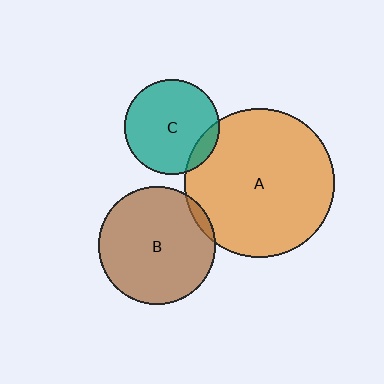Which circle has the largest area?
Circle A (orange).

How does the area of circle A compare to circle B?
Approximately 1.6 times.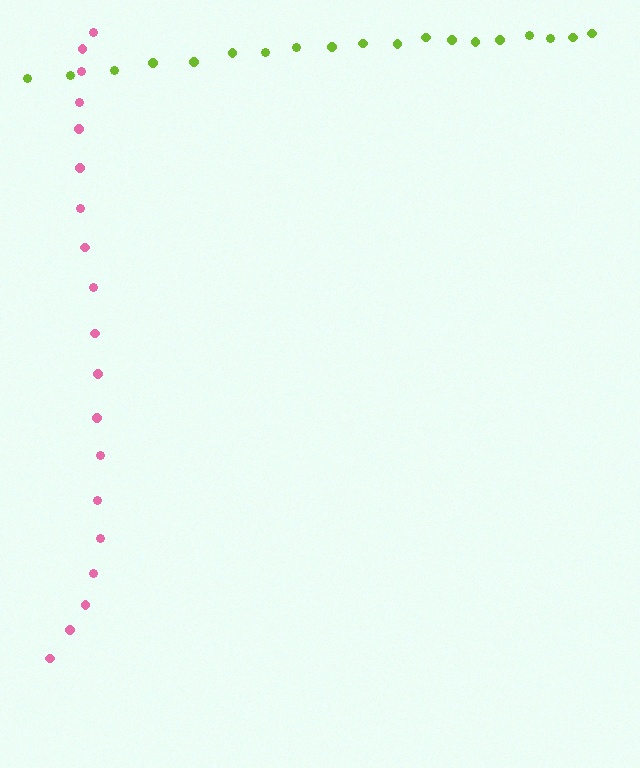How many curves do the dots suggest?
There are 2 distinct paths.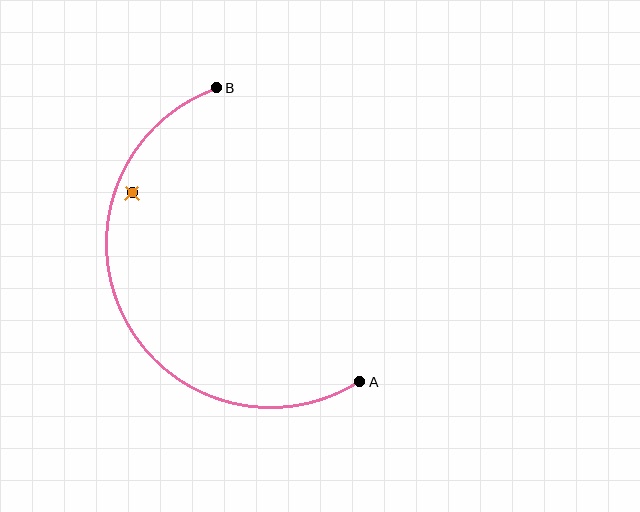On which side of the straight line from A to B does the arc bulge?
The arc bulges to the left of the straight line connecting A and B.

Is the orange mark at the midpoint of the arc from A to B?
No — the orange mark does not lie on the arc at all. It sits slightly inside the curve.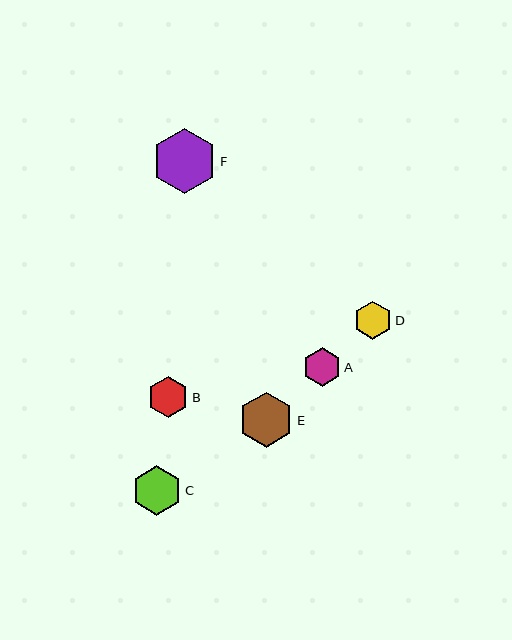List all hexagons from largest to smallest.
From largest to smallest: F, E, C, B, A, D.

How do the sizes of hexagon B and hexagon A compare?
Hexagon B and hexagon A are approximately the same size.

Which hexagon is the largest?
Hexagon F is the largest with a size of approximately 65 pixels.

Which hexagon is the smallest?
Hexagon D is the smallest with a size of approximately 38 pixels.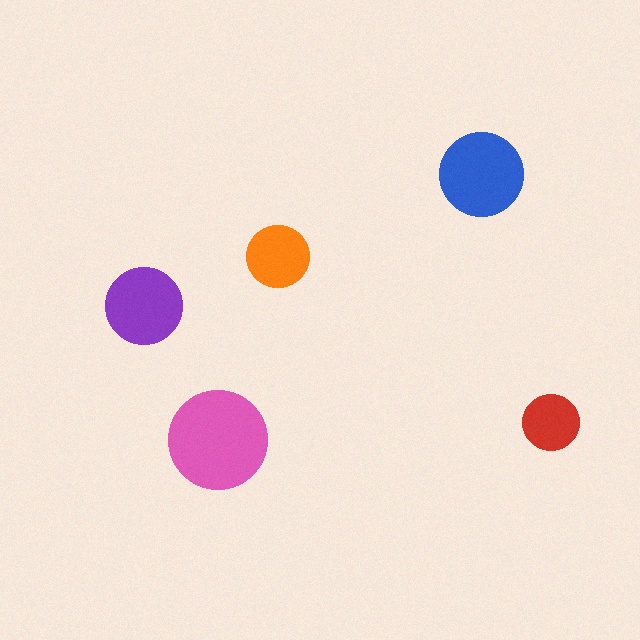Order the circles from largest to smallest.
the pink one, the blue one, the purple one, the orange one, the red one.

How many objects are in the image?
There are 5 objects in the image.